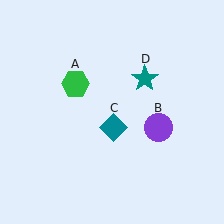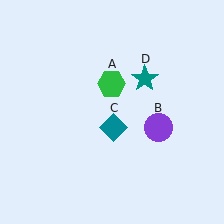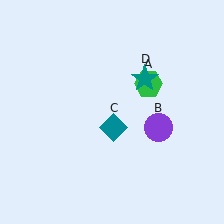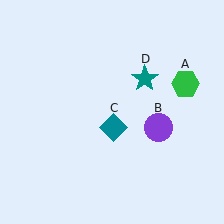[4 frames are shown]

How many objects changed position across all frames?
1 object changed position: green hexagon (object A).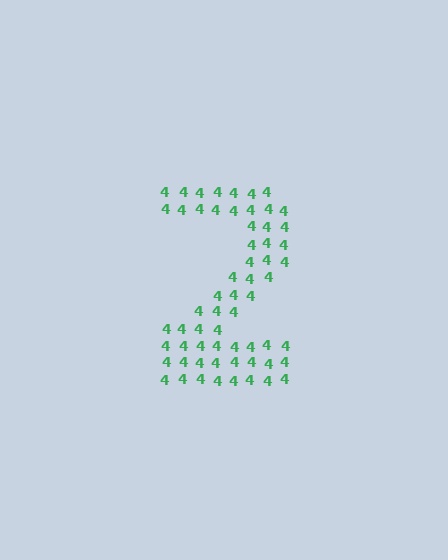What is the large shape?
The large shape is the digit 2.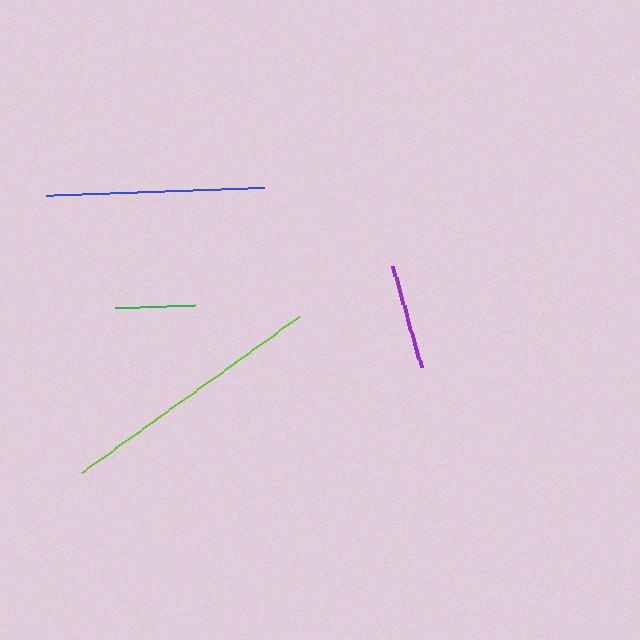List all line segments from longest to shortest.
From longest to shortest: lime, blue, purple, green.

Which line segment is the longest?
The lime line is the longest at approximately 268 pixels.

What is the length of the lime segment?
The lime segment is approximately 268 pixels long.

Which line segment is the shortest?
The green line is the shortest at approximately 81 pixels.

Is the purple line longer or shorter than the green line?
The purple line is longer than the green line.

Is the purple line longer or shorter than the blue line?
The blue line is longer than the purple line.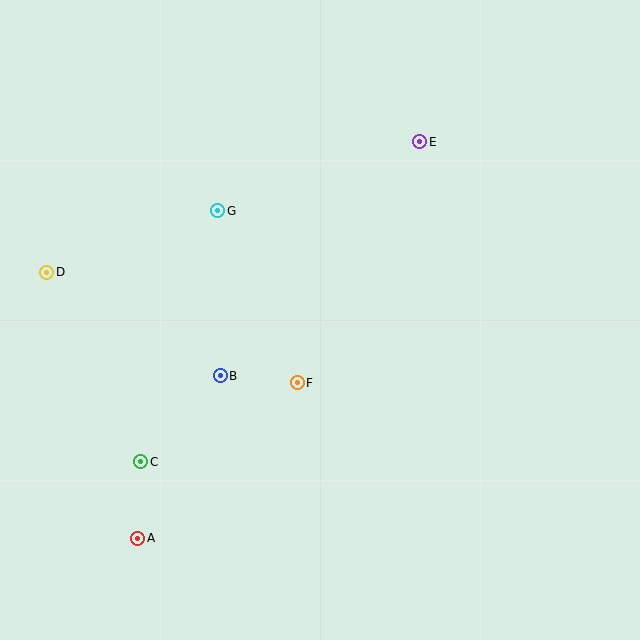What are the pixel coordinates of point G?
Point G is at (218, 211).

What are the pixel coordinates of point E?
Point E is at (420, 142).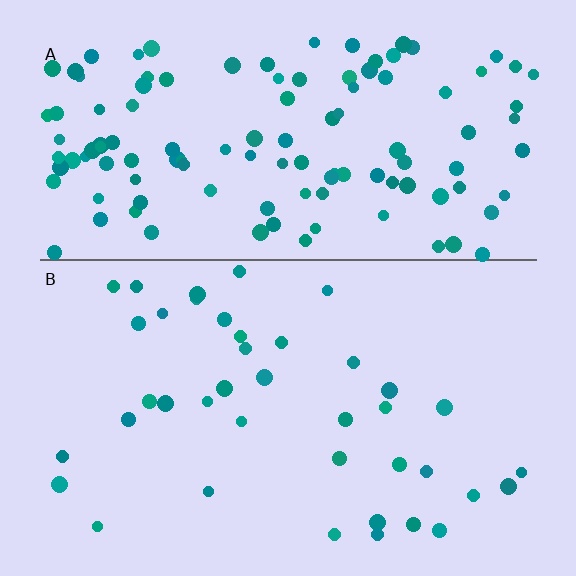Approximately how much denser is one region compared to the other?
Approximately 3.0× — region A over region B.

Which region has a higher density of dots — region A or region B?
A (the top).